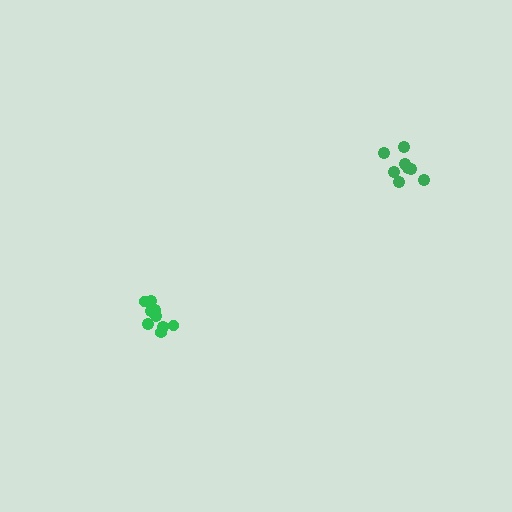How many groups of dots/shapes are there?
There are 2 groups.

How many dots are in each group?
Group 1: 10 dots, Group 2: 8 dots (18 total).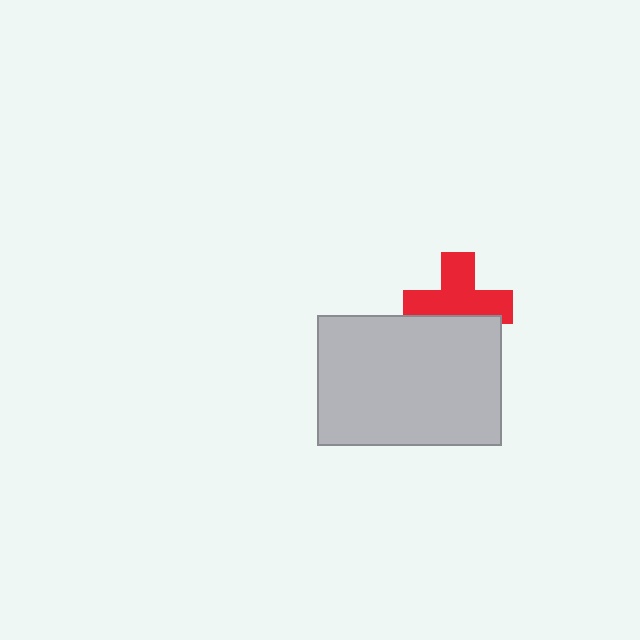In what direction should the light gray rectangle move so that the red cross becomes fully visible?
The light gray rectangle should move down. That is the shortest direction to clear the overlap and leave the red cross fully visible.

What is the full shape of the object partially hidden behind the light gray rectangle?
The partially hidden object is a red cross.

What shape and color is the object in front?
The object in front is a light gray rectangle.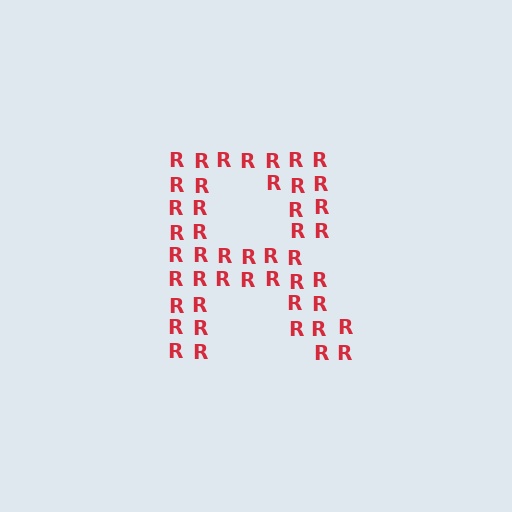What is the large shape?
The large shape is the letter R.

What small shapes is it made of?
It is made of small letter R's.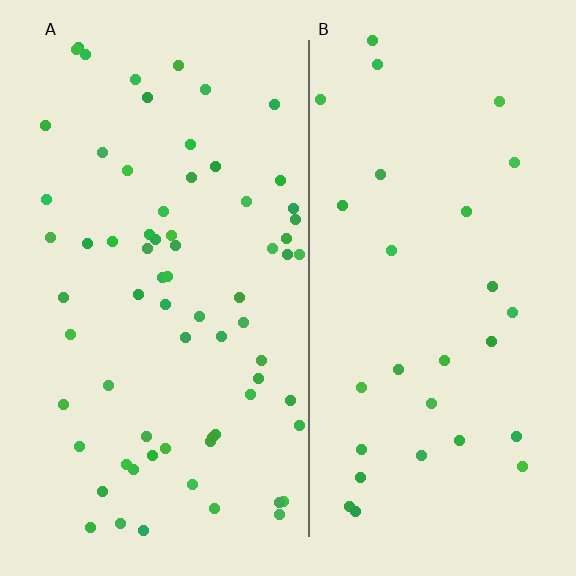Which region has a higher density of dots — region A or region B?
A (the left).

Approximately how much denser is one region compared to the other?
Approximately 2.4× — region A over region B.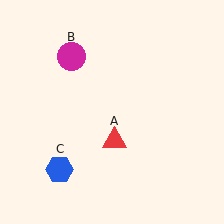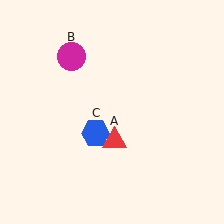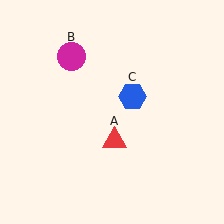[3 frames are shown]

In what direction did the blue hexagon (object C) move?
The blue hexagon (object C) moved up and to the right.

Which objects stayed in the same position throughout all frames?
Red triangle (object A) and magenta circle (object B) remained stationary.